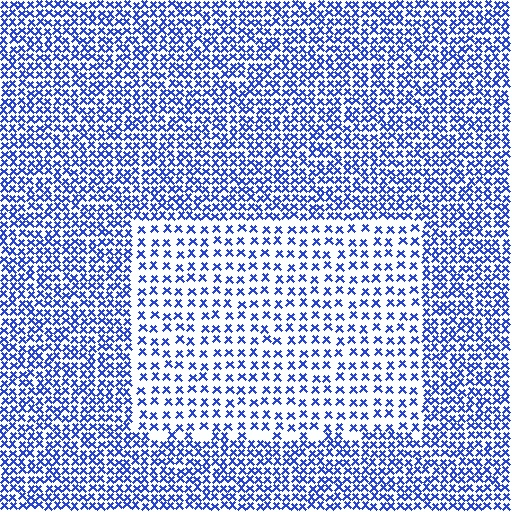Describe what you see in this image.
The image contains small blue elements arranged at two different densities. A rectangle-shaped region is visible where the elements are less densely packed than the surrounding area.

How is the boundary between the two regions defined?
The boundary is defined by a change in element density (approximately 2.0x ratio). All elements are the same color, size, and shape.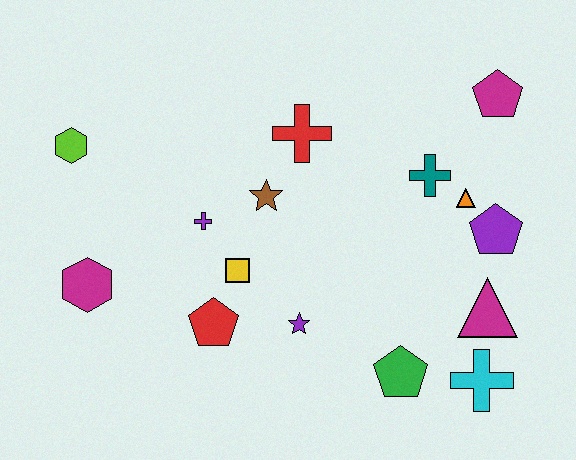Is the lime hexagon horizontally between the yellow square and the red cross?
No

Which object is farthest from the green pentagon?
The lime hexagon is farthest from the green pentagon.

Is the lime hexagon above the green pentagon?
Yes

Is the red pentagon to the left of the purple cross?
No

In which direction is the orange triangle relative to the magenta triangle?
The orange triangle is above the magenta triangle.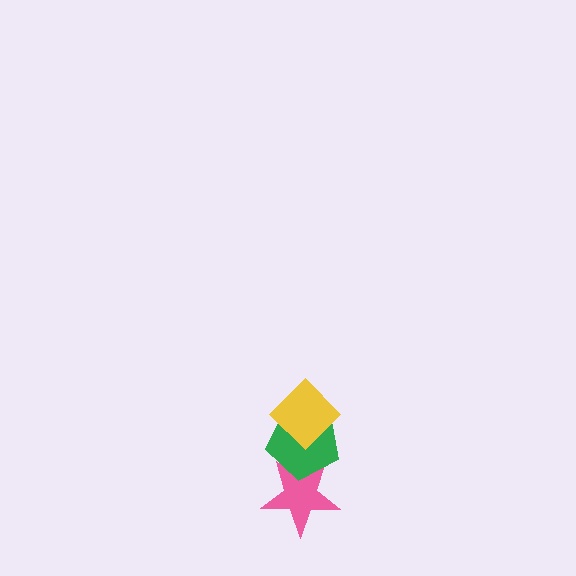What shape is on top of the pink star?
The green pentagon is on top of the pink star.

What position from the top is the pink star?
The pink star is 3rd from the top.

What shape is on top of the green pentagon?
The yellow diamond is on top of the green pentagon.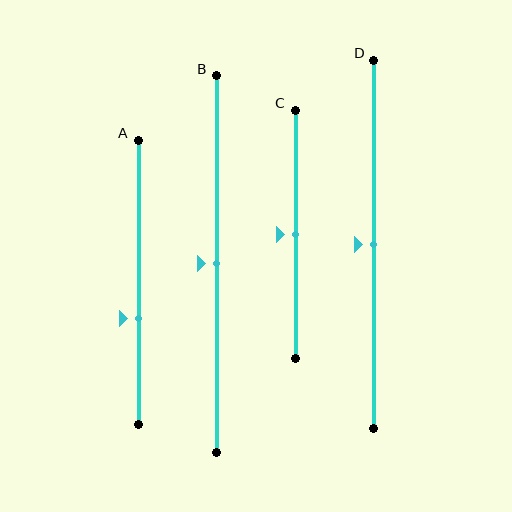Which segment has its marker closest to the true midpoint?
Segment B has its marker closest to the true midpoint.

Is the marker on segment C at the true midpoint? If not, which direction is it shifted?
Yes, the marker on segment C is at the true midpoint.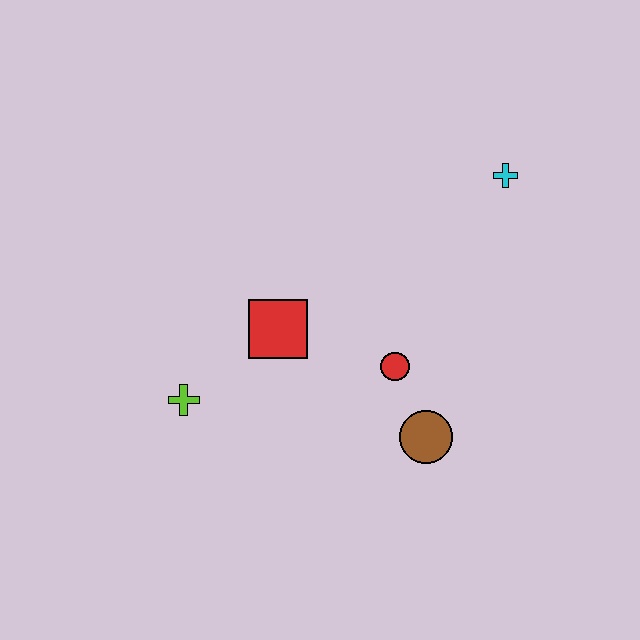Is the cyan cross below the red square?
No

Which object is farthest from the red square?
The cyan cross is farthest from the red square.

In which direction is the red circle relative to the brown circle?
The red circle is above the brown circle.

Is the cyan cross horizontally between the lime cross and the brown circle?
No